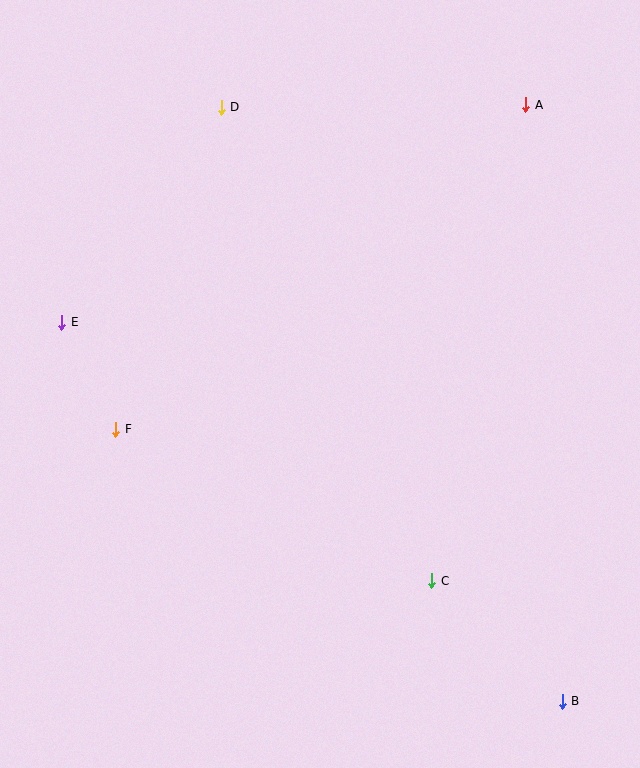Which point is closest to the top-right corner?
Point A is closest to the top-right corner.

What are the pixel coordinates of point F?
Point F is at (116, 429).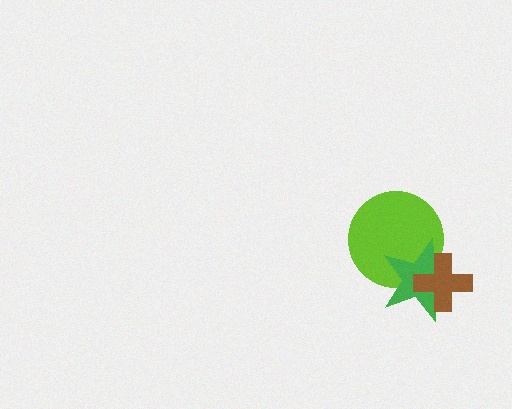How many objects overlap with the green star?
2 objects overlap with the green star.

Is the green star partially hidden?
Yes, it is partially covered by another shape.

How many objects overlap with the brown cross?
2 objects overlap with the brown cross.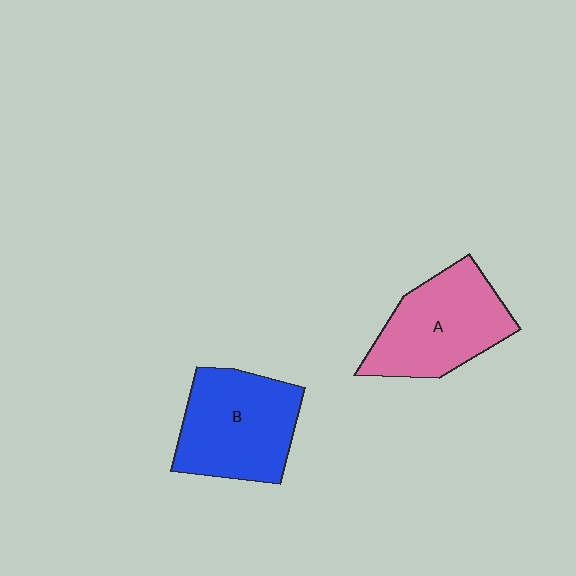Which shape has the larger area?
Shape B (blue).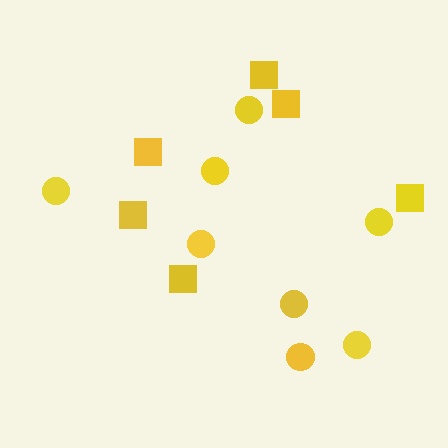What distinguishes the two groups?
There are 2 groups: one group of circles (8) and one group of squares (6).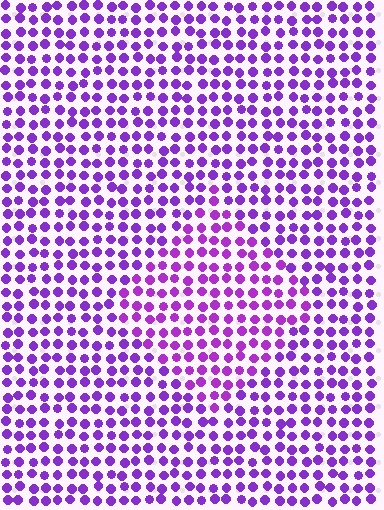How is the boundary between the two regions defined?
The boundary is defined purely by a slight shift in hue (about 15 degrees). Spacing, size, and orientation are identical on both sides.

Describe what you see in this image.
The image is filled with small purple elements in a uniform arrangement. A diamond-shaped region is visible where the elements are tinted to a slightly different hue, forming a subtle color boundary.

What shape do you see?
I see a diamond.